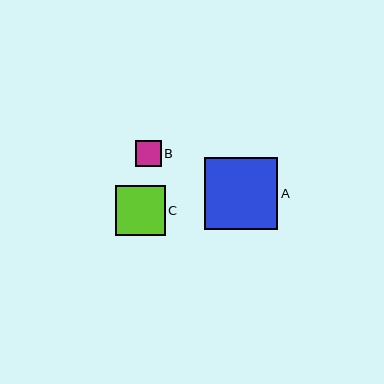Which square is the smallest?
Square B is the smallest with a size of approximately 26 pixels.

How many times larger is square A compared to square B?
Square A is approximately 2.8 times the size of square B.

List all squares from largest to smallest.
From largest to smallest: A, C, B.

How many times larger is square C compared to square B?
Square C is approximately 1.9 times the size of square B.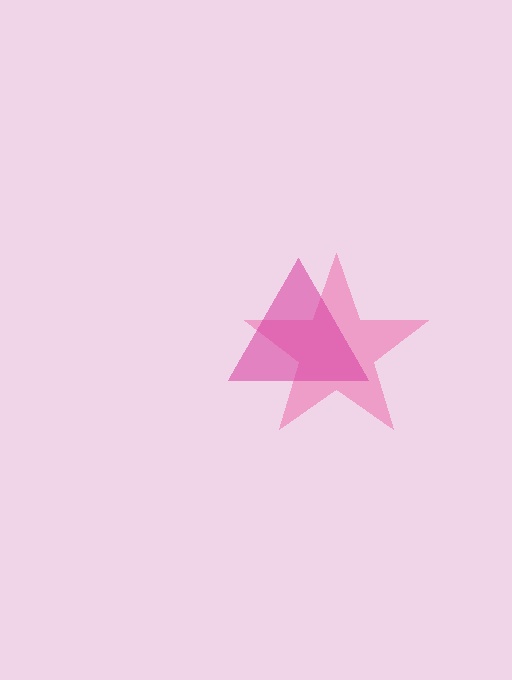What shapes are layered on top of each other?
The layered shapes are: a pink star, a magenta triangle.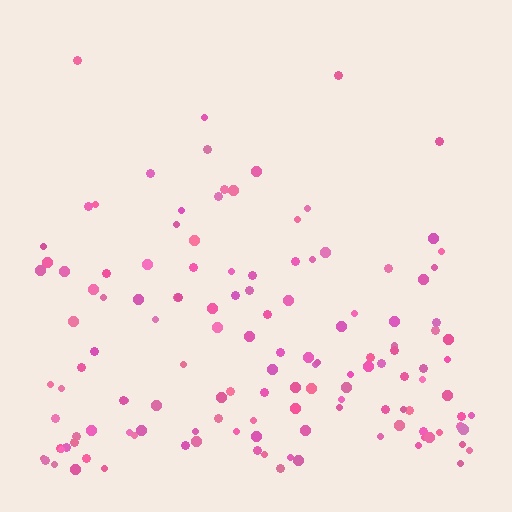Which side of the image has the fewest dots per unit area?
The top.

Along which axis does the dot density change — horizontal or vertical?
Vertical.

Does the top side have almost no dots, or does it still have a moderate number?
Still a moderate number, just noticeably fewer than the bottom.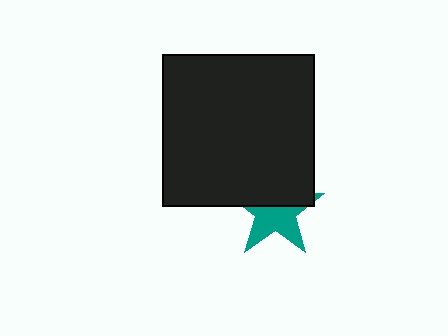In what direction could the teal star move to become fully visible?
The teal star could move down. That would shift it out from behind the black square entirely.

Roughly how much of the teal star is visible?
About half of it is visible (roughly 52%).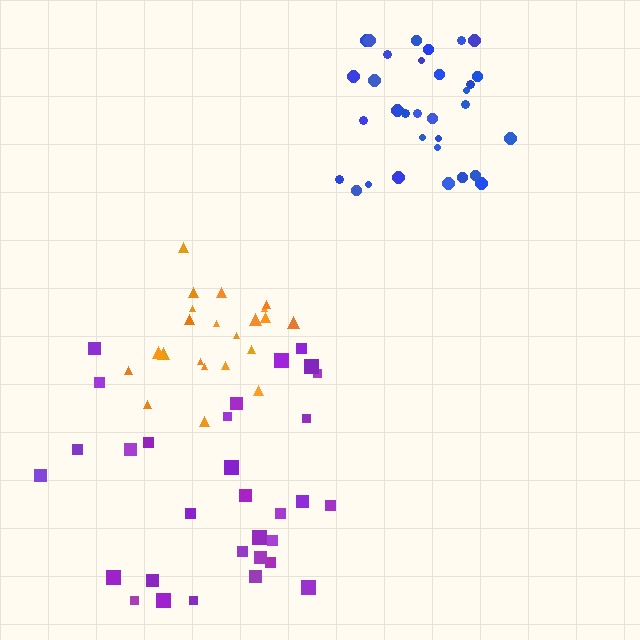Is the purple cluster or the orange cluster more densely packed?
Orange.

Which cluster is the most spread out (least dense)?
Purple.